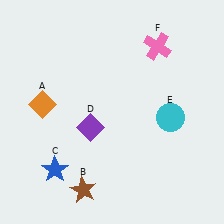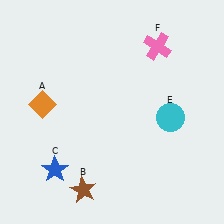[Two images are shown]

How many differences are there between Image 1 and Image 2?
There is 1 difference between the two images.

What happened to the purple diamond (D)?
The purple diamond (D) was removed in Image 2. It was in the bottom-left area of Image 1.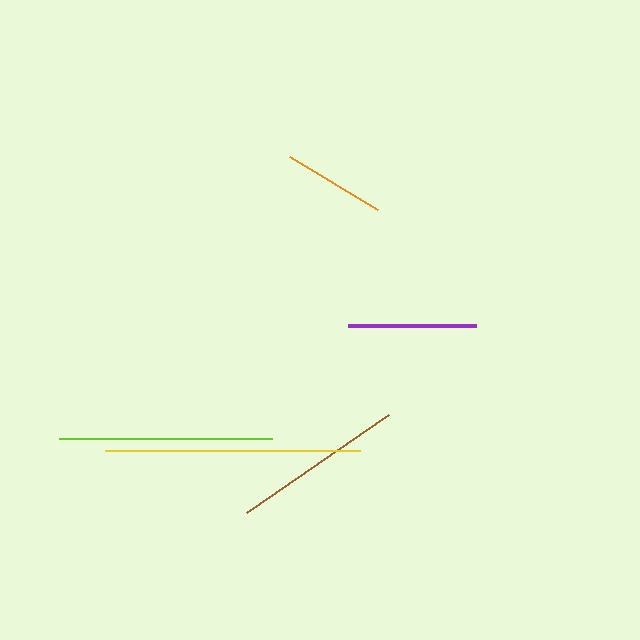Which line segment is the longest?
The yellow line is the longest at approximately 255 pixels.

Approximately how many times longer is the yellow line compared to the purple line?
The yellow line is approximately 2.0 times the length of the purple line.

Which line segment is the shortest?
The orange line is the shortest at approximately 103 pixels.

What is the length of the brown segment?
The brown segment is approximately 173 pixels long.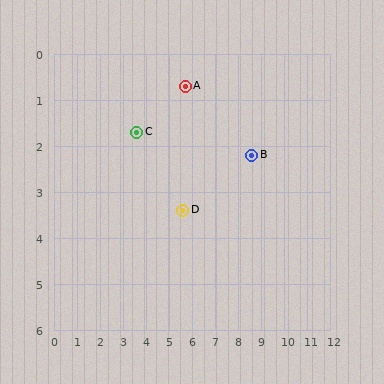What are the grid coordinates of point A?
Point A is at approximately (5.7, 0.7).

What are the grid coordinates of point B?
Point B is at approximately (8.6, 2.2).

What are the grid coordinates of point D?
Point D is at approximately (5.6, 3.4).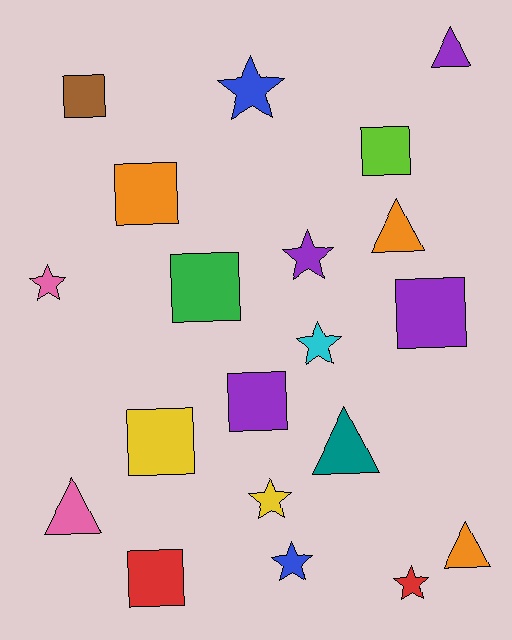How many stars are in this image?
There are 7 stars.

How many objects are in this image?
There are 20 objects.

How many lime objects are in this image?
There is 1 lime object.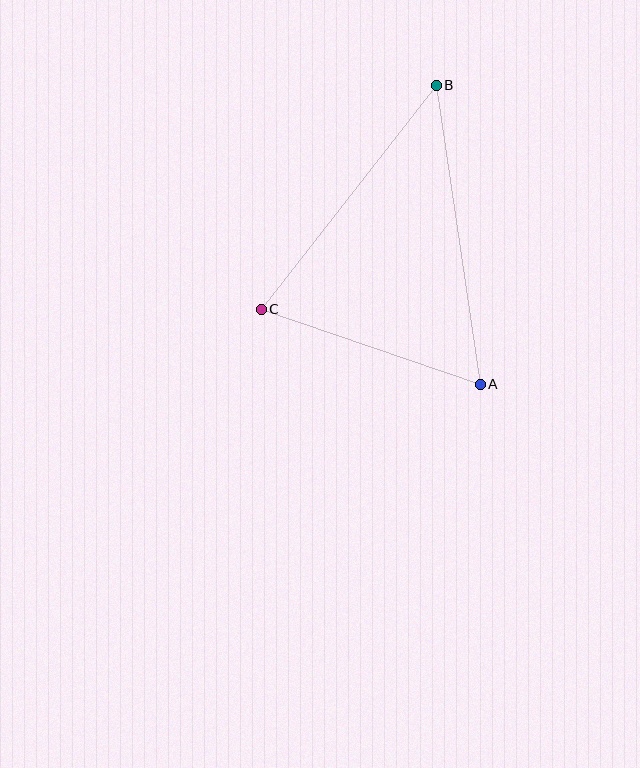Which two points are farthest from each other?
Points A and B are farthest from each other.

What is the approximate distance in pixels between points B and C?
The distance between B and C is approximately 284 pixels.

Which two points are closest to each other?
Points A and C are closest to each other.